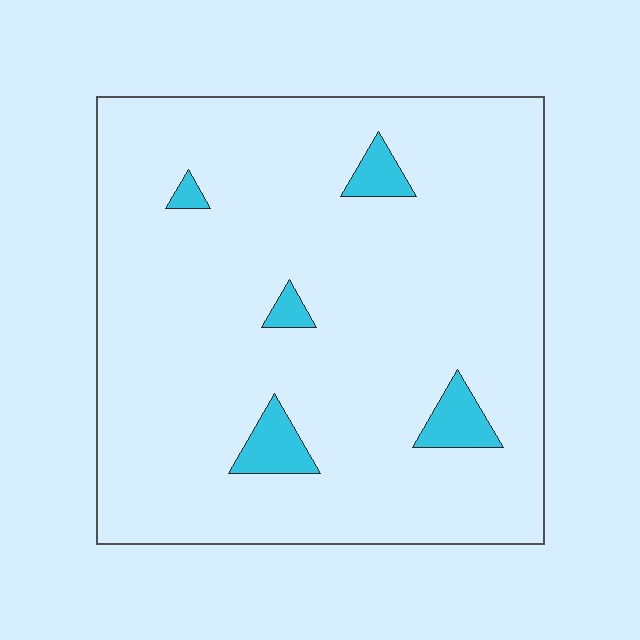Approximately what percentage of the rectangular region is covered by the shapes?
Approximately 5%.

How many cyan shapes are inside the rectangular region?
5.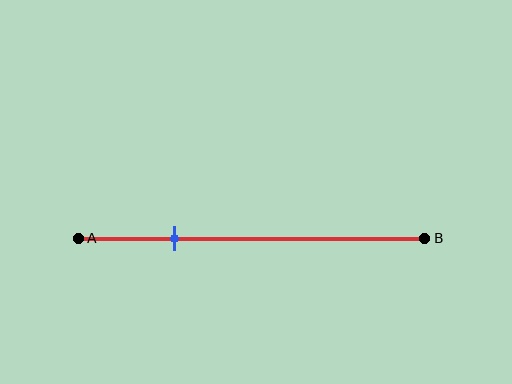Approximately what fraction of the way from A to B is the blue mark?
The blue mark is approximately 30% of the way from A to B.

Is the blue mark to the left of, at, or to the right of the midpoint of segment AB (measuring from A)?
The blue mark is to the left of the midpoint of segment AB.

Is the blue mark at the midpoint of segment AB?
No, the mark is at about 30% from A, not at the 50% midpoint.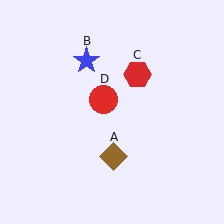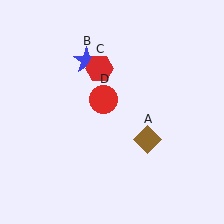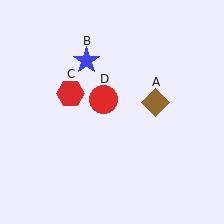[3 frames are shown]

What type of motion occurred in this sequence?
The brown diamond (object A), red hexagon (object C) rotated counterclockwise around the center of the scene.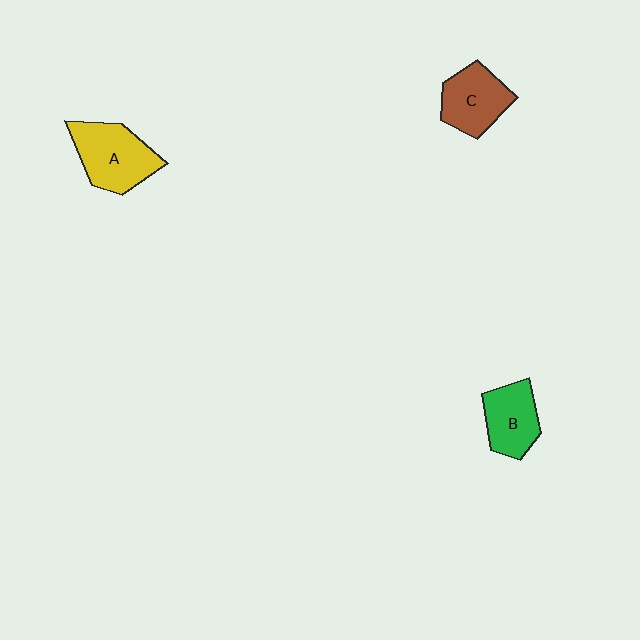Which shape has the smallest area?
Shape B (green).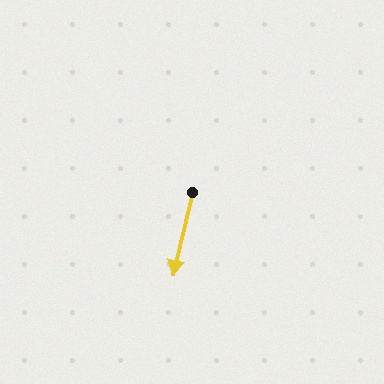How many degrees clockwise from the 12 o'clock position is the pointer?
Approximately 193 degrees.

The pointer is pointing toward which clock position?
Roughly 6 o'clock.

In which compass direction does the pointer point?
South.